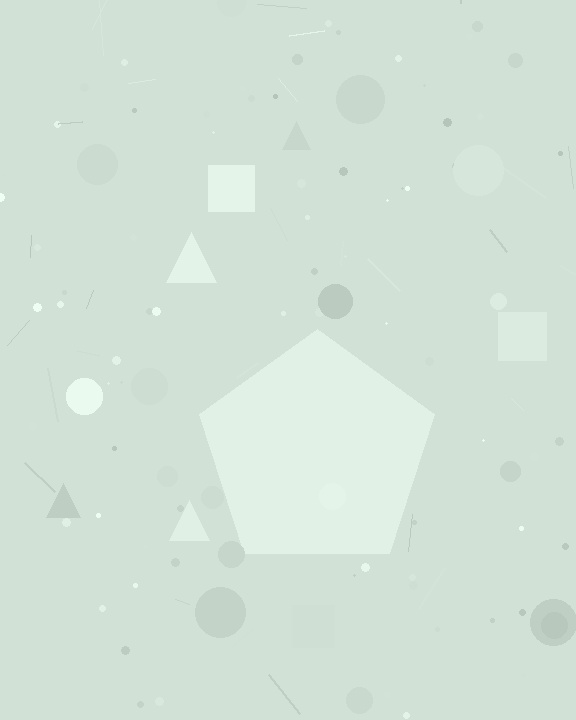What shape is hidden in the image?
A pentagon is hidden in the image.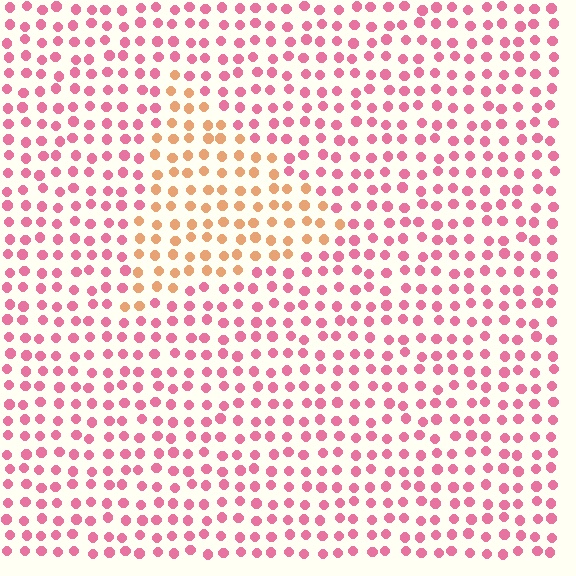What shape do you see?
I see a triangle.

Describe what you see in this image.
The image is filled with small pink elements in a uniform arrangement. A triangle-shaped region is visible where the elements are tinted to a slightly different hue, forming a subtle color boundary.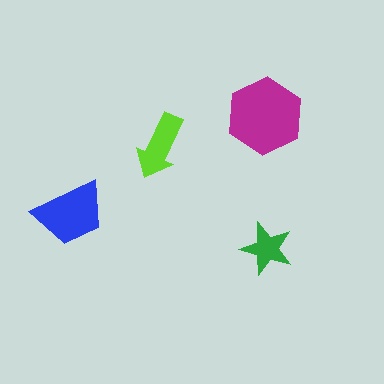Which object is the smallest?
The green star.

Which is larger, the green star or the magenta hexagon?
The magenta hexagon.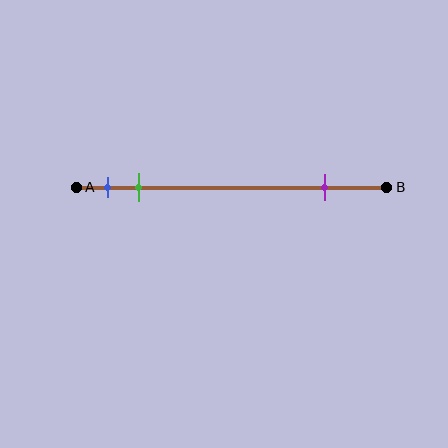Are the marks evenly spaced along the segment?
No, the marks are not evenly spaced.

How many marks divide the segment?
There are 3 marks dividing the segment.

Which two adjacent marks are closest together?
The blue and green marks are the closest adjacent pair.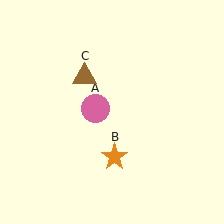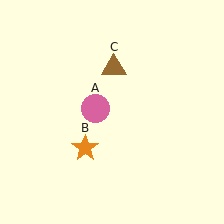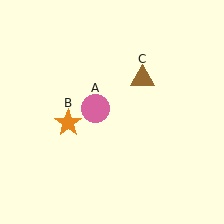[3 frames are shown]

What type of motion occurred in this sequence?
The orange star (object B), brown triangle (object C) rotated clockwise around the center of the scene.